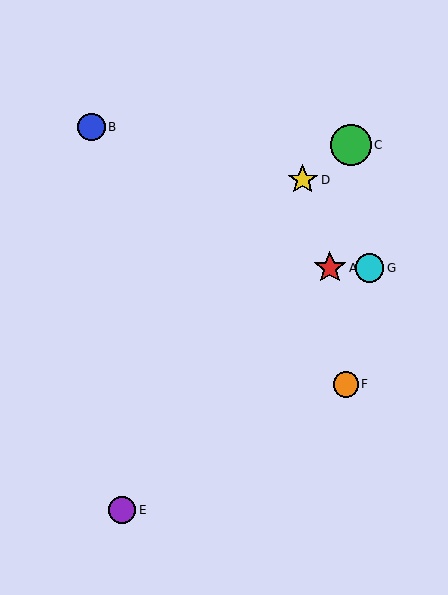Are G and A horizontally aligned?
Yes, both are at y≈268.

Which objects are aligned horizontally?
Objects A, G are aligned horizontally.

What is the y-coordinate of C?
Object C is at y≈145.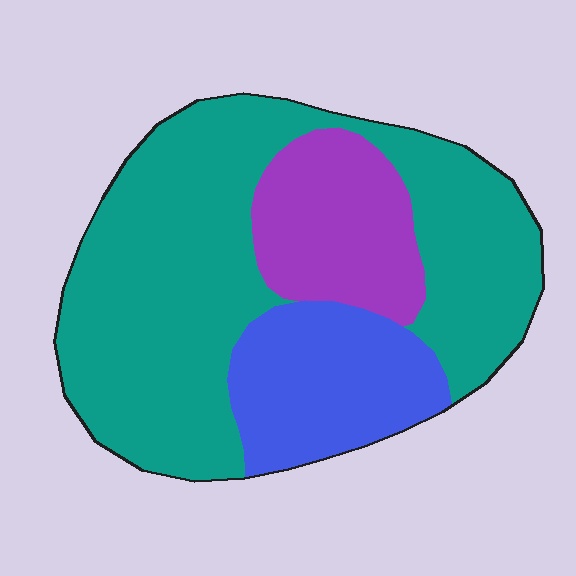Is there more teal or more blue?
Teal.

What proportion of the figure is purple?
Purple covers around 20% of the figure.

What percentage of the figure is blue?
Blue takes up between a sixth and a third of the figure.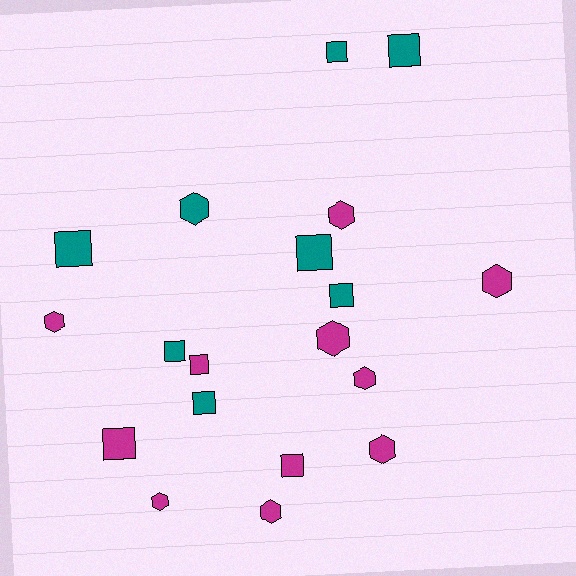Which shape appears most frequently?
Square, with 10 objects.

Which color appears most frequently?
Magenta, with 11 objects.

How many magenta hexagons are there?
There are 8 magenta hexagons.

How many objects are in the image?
There are 19 objects.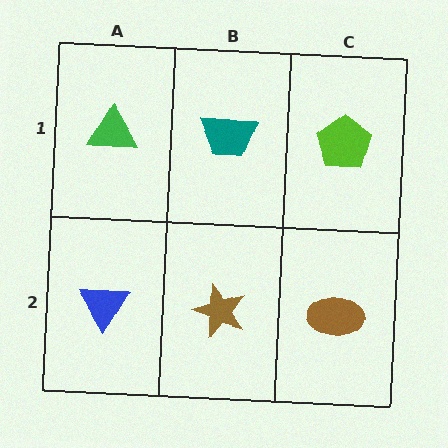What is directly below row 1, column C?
A brown ellipse.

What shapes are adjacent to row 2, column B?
A teal trapezoid (row 1, column B), a blue triangle (row 2, column A), a brown ellipse (row 2, column C).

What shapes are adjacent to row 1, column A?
A blue triangle (row 2, column A), a teal trapezoid (row 1, column B).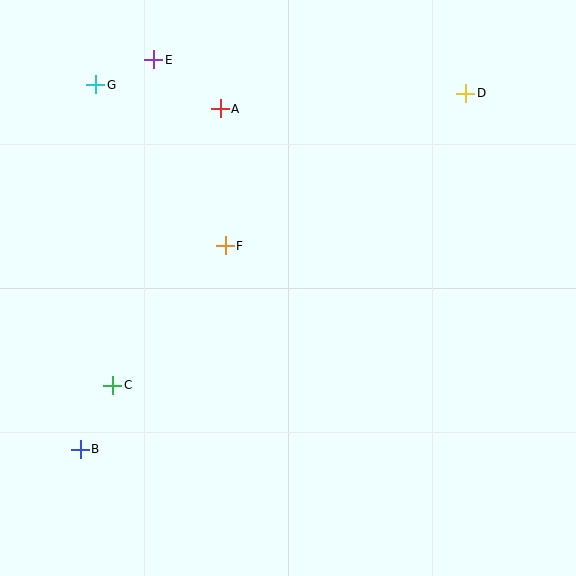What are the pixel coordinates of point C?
Point C is at (113, 385).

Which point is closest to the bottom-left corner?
Point B is closest to the bottom-left corner.